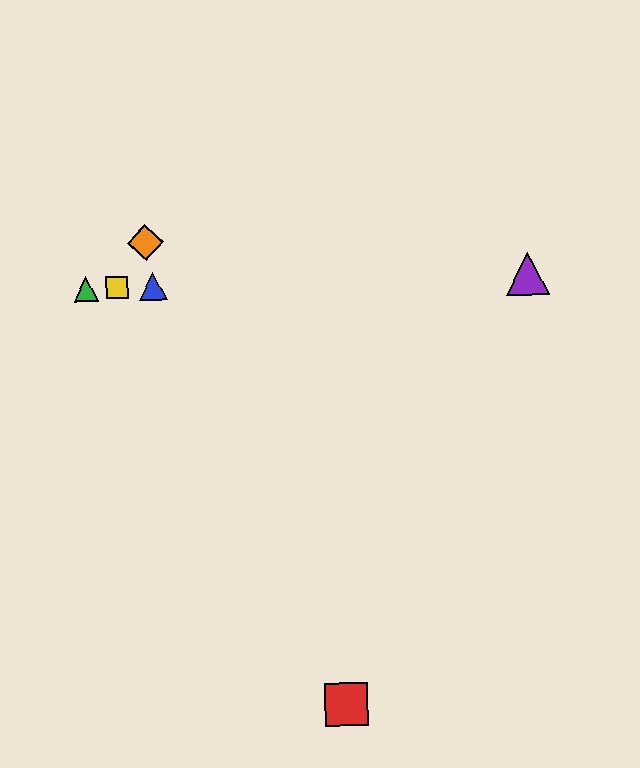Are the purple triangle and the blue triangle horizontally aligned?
Yes, both are at y≈274.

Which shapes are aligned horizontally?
The blue triangle, the green triangle, the yellow square, the purple triangle are aligned horizontally.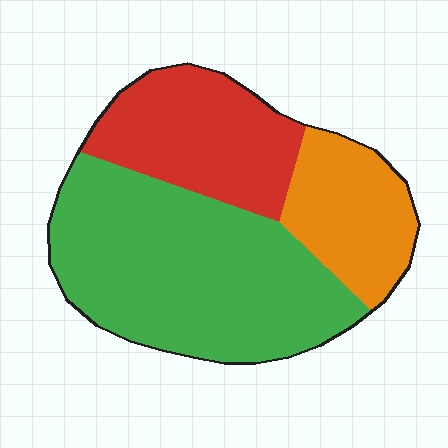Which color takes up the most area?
Green, at roughly 55%.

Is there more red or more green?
Green.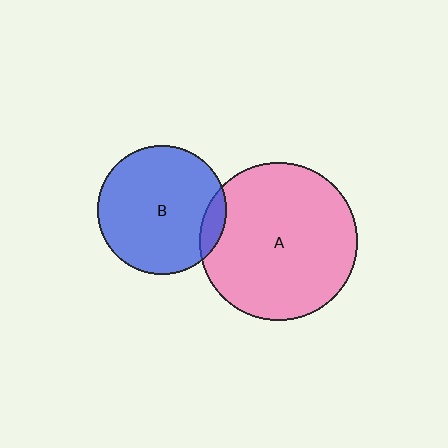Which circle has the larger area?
Circle A (pink).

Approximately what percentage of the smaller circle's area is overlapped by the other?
Approximately 10%.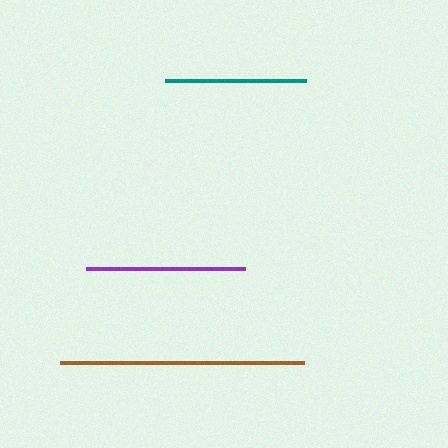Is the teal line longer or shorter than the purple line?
The purple line is longer than the teal line.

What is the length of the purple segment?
The purple segment is approximately 158 pixels long.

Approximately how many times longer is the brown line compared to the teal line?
The brown line is approximately 1.7 times the length of the teal line.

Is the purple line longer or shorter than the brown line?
The brown line is longer than the purple line.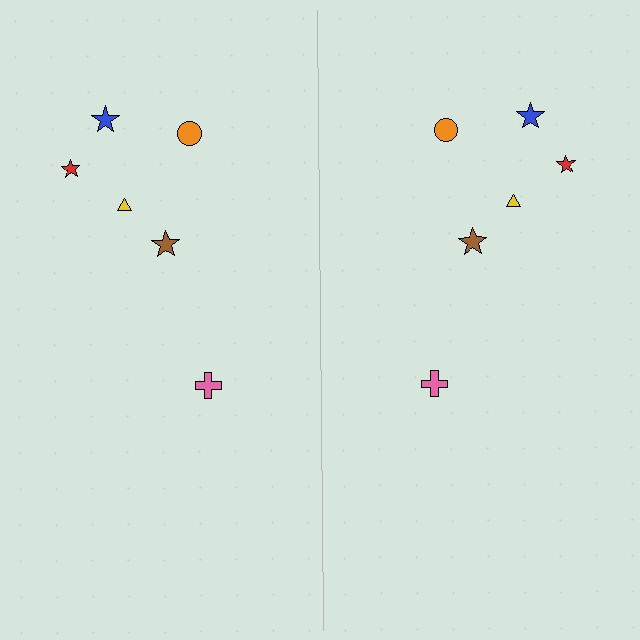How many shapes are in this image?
There are 12 shapes in this image.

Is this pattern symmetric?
Yes, this pattern has bilateral (reflection) symmetry.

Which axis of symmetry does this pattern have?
The pattern has a vertical axis of symmetry running through the center of the image.